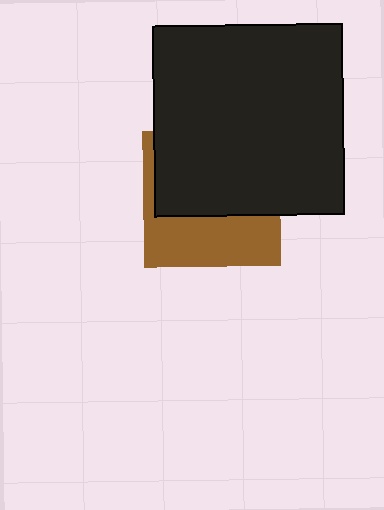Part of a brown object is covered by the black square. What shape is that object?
It is a square.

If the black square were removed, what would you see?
You would see the complete brown square.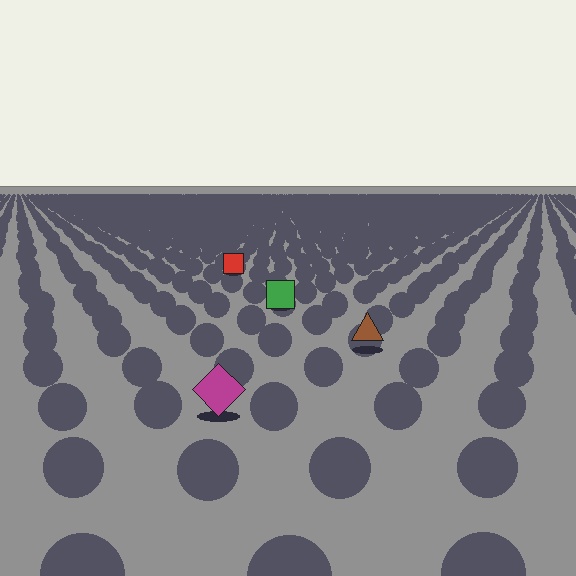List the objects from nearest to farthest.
From nearest to farthest: the magenta diamond, the brown triangle, the green square, the red square.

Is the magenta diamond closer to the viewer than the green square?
Yes. The magenta diamond is closer — you can tell from the texture gradient: the ground texture is coarser near it.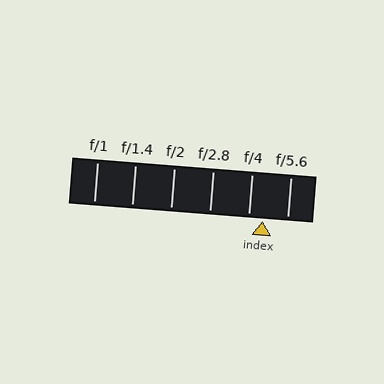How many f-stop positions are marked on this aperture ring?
There are 6 f-stop positions marked.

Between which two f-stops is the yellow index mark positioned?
The index mark is between f/4 and f/5.6.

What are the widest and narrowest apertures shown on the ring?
The widest aperture shown is f/1 and the narrowest is f/5.6.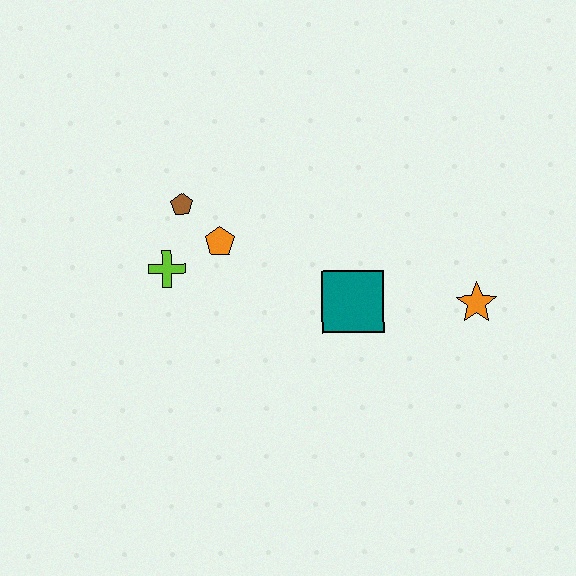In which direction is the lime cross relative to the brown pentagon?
The lime cross is below the brown pentagon.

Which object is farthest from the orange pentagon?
The orange star is farthest from the orange pentagon.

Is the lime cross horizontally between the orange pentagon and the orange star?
No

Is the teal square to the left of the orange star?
Yes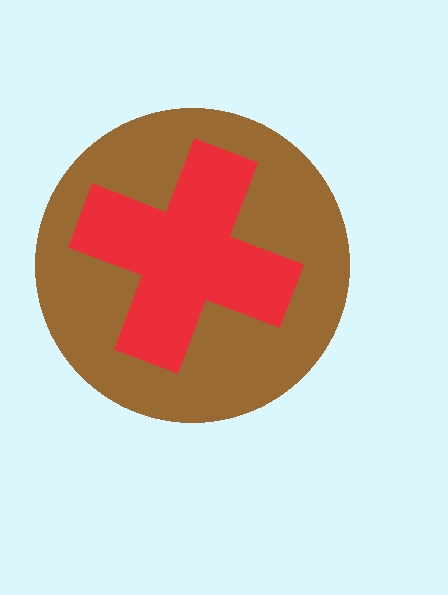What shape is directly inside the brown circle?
The red cross.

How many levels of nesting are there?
2.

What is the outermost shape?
The brown circle.